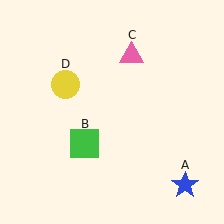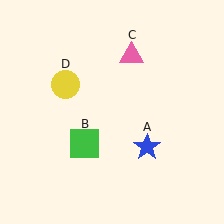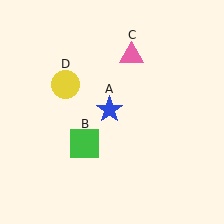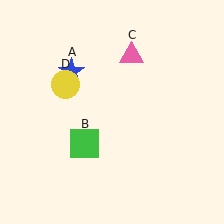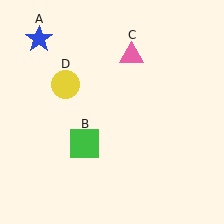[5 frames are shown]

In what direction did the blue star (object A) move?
The blue star (object A) moved up and to the left.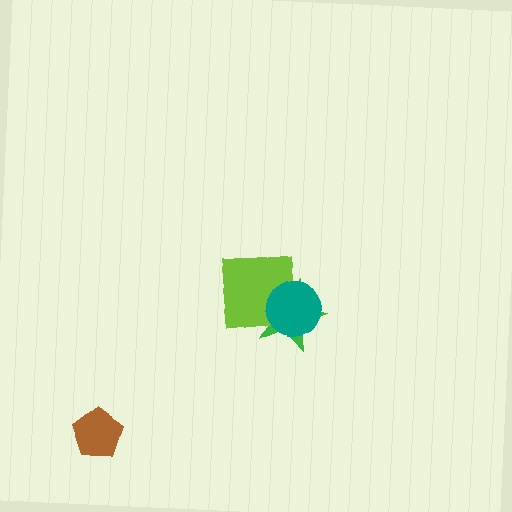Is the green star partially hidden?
Yes, it is partially covered by another shape.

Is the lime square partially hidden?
Yes, it is partially covered by another shape.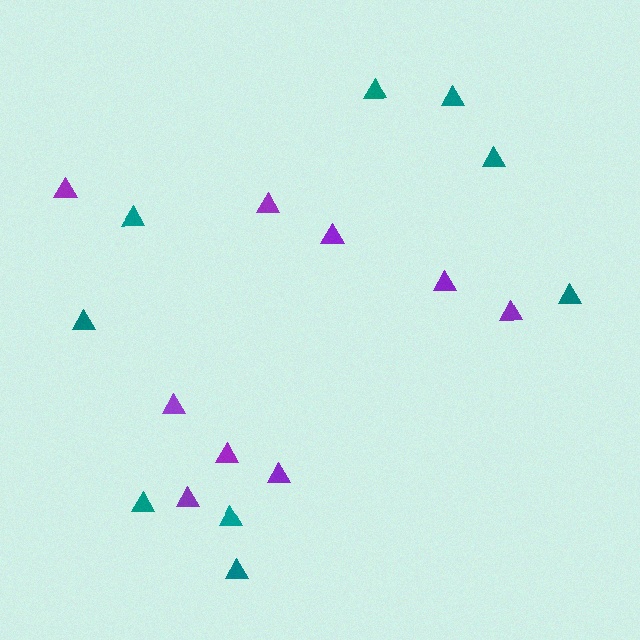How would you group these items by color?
There are 2 groups: one group of purple triangles (9) and one group of teal triangles (9).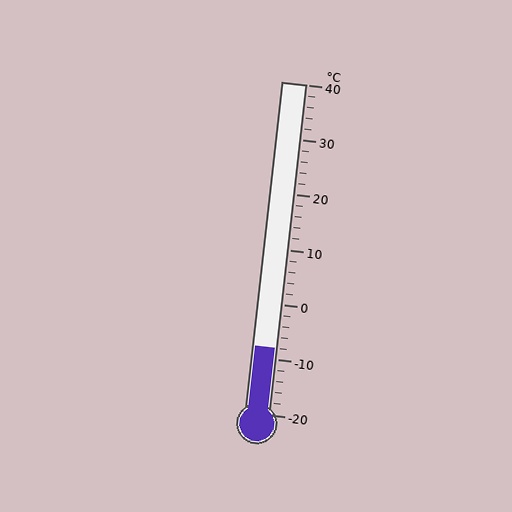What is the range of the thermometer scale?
The thermometer scale ranges from -20°C to 40°C.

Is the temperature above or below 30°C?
The temperature is below 30°C.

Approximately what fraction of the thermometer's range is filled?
The thermometer is filled to approximately 20% of its range.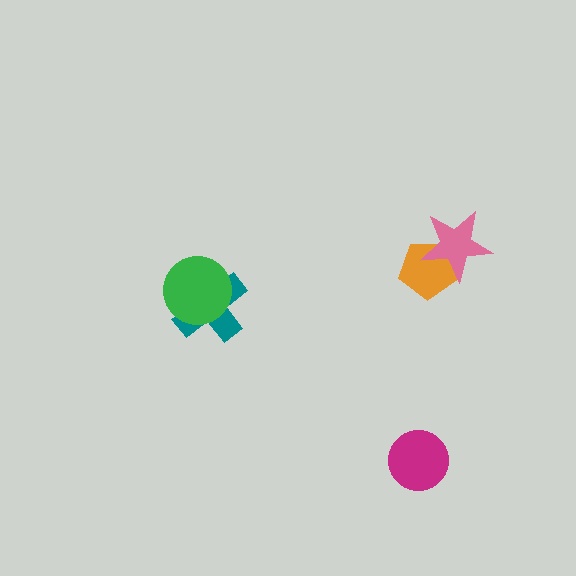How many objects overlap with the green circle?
1 object overlaps with the green circle.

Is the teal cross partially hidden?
Yes, it is partially covered by another shape.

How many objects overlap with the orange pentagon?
1 object overlaps with the orange pentagon.